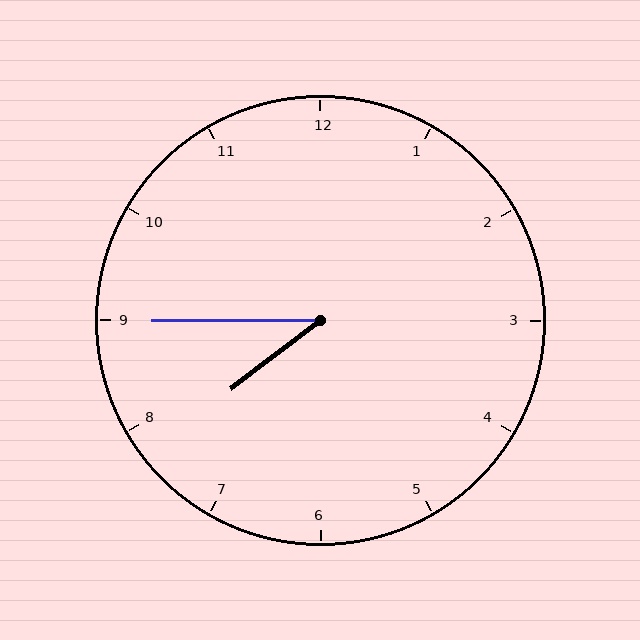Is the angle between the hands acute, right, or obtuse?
It is acute.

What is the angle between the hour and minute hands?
Approximately 38 degrees.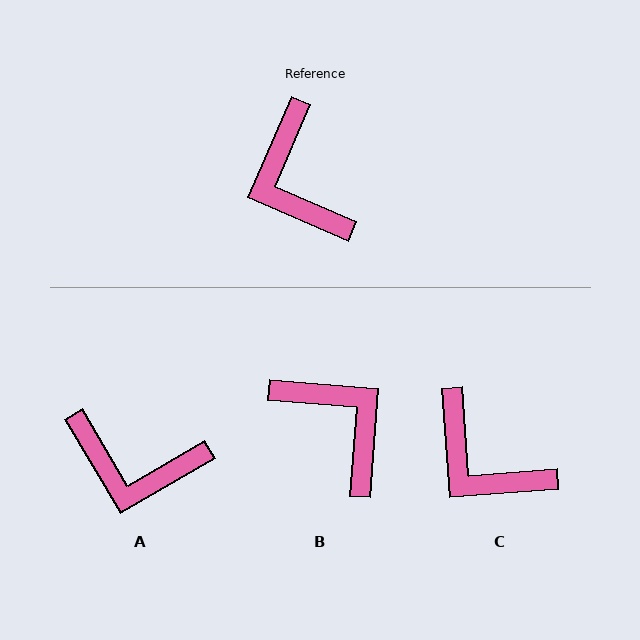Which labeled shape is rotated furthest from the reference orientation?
B, about 161 degrees away.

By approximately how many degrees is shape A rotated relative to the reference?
Approximately 54 degrees counter-clockwise.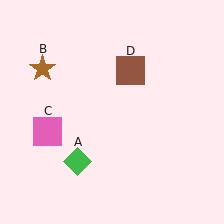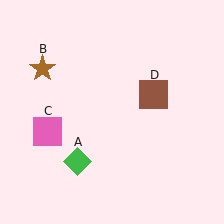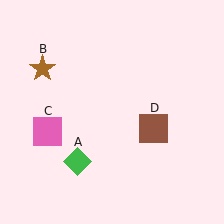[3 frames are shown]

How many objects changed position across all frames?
1 object changed position: brown square (object D).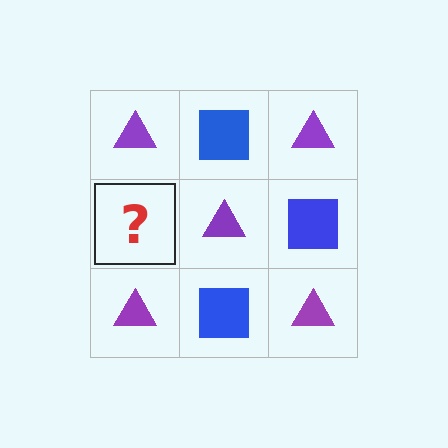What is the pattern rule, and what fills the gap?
The rule is that it alternates purple triangle and blue square in a checkerboard pattern. The gap should be filled with a blue square.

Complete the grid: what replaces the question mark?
The question mark should be replaced with a blue square.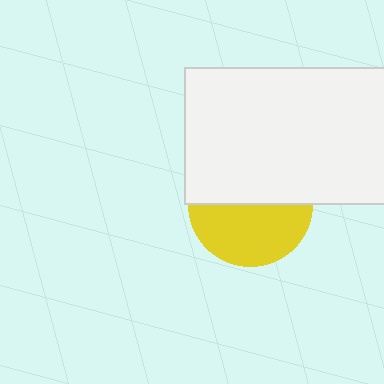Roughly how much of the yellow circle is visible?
About half of it is visible (roughly 49%).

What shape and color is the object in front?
The object in front is a white rectangle.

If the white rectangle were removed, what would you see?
You would see the complete yellow circle.